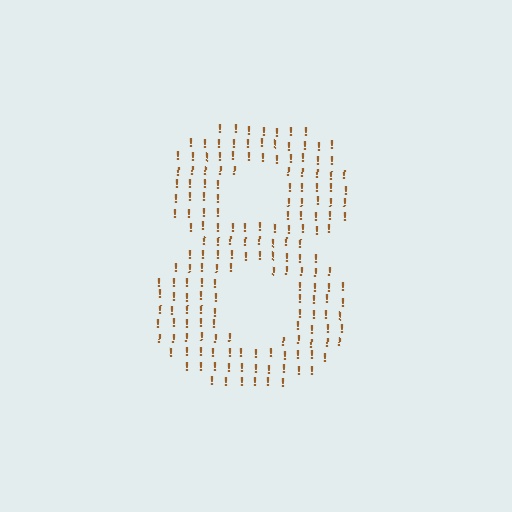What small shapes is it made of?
It is made of small exclamation marks.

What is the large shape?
The large shape is the digit 8.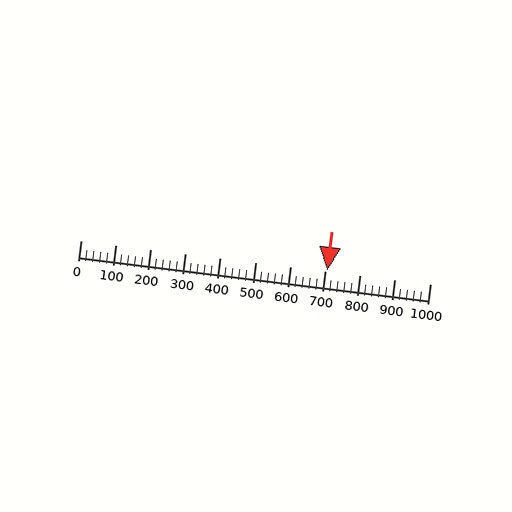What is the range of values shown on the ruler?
The ruler shows values from 0 to 1000.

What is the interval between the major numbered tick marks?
The major tick marks are spaced 100 units apart.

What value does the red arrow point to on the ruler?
The red arrow points to approximately 705.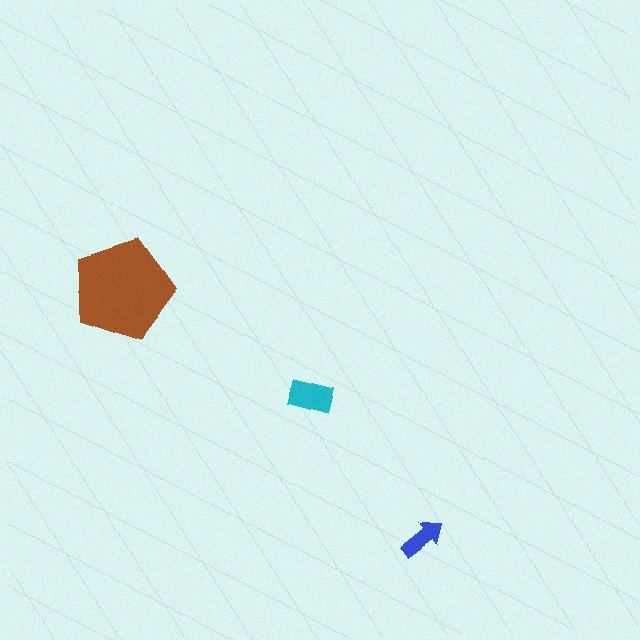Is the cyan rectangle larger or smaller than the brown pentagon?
Smaller.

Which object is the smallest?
The blue arrow.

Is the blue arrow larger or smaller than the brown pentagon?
Smaller.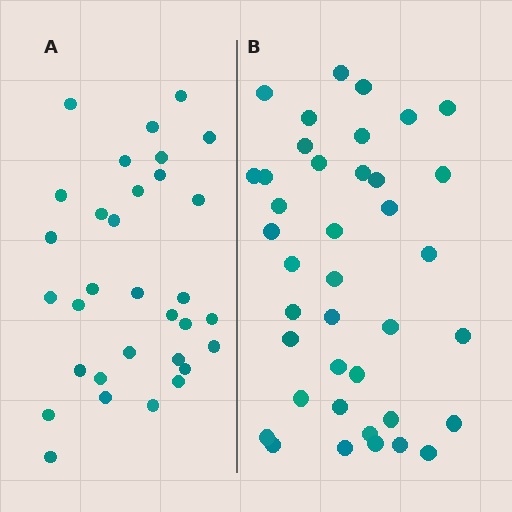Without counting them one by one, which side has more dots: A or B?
Region B (the right region) has more dots.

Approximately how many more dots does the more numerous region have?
Region B has roughly 8 or so more dots than region A.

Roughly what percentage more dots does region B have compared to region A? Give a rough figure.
About 20% more.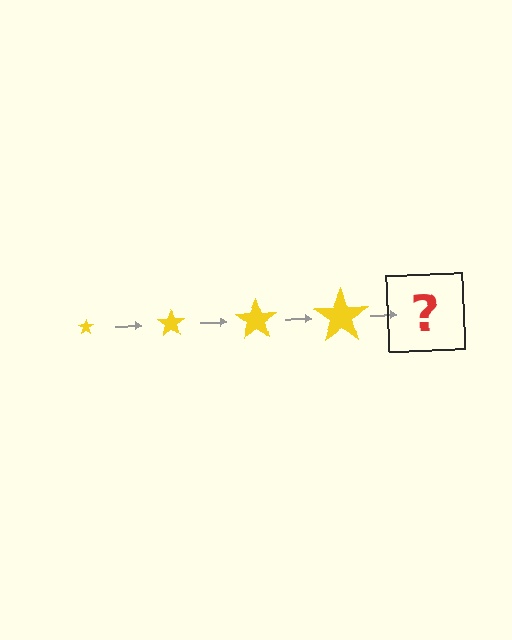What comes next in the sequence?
The next element should be a yellow star, larger than the previous one.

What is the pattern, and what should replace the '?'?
The pattern is that the star gets progressively larger each step. The '?' should be a yellow star, larger than the previous one.